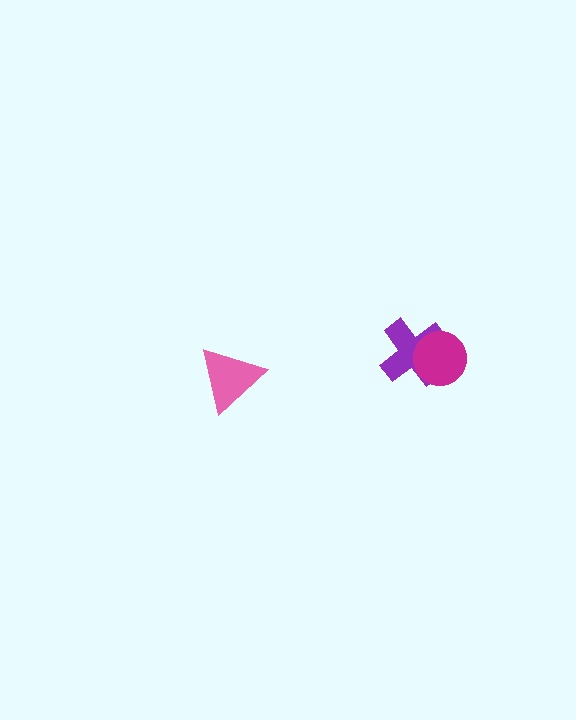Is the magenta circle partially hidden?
No, no other shape covers it.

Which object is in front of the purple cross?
The magenta circle is in front of the purple cross.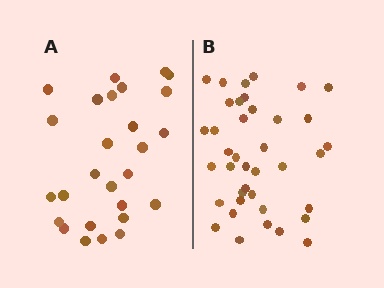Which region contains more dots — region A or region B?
Region B (the right region) has more dots.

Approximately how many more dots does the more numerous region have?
Region B has roughly 12 or so more dots than region A.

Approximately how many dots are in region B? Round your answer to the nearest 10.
About 40 dots. (The exact count is 39, which rounds to 40.)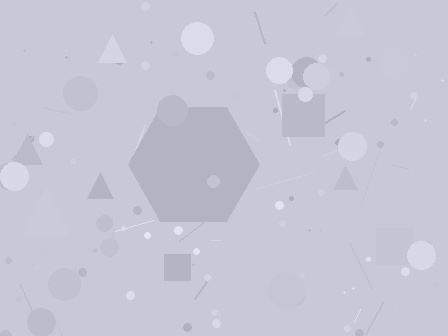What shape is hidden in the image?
A hexagon is hidden in the image.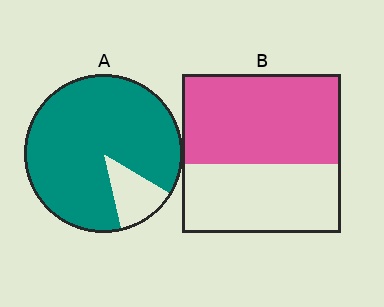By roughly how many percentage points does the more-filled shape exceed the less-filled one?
By roughly 30 percentage points (A over B).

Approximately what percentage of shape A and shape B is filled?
A is approximately 85% and B is approximately 55%.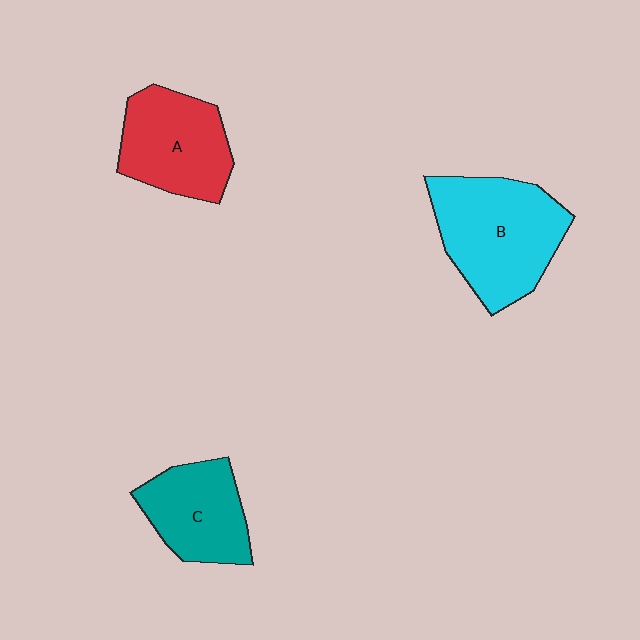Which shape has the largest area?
Shape B (cyan).